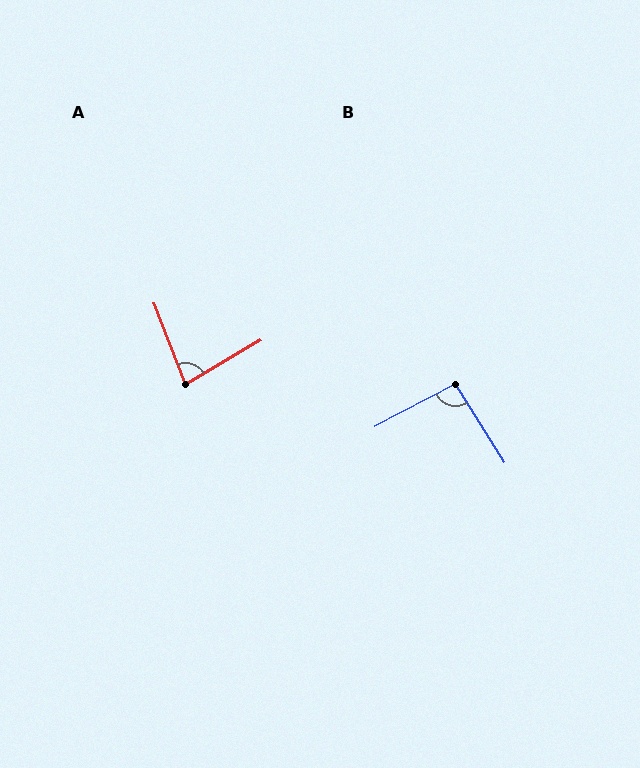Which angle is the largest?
B, at approximately 94 degrees.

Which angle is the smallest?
A, at approximately 80 degrees.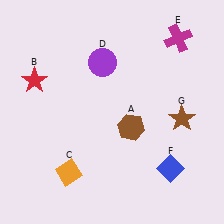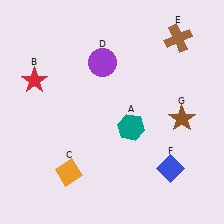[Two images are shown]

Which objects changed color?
A changed from brown to teal. E changed from magenta to brown.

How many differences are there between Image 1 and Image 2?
There are 2 differences between the two images.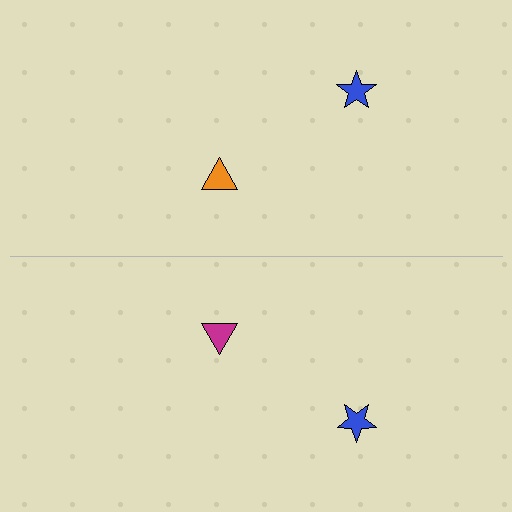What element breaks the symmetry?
The magenta triangle on the bottom side breaks the symmetry — its mirror counterpart is orange.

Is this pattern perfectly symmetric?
No, the pattern is not perfectly symmetric. The magenta triangle on the bottom side breaks the symmetry — its mirror counterpart is orange.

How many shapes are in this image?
There are 4 shapes in this image.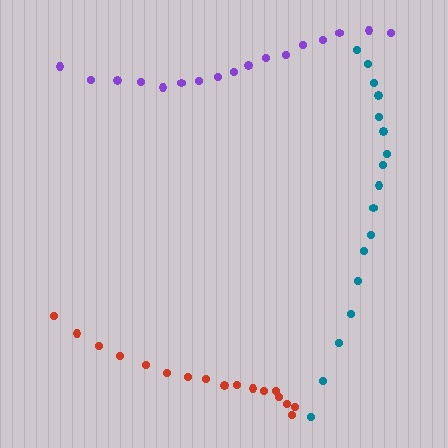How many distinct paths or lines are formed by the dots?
There are 3 distinct paths.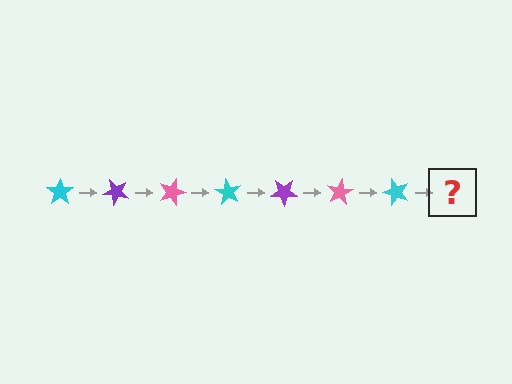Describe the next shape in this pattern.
It should be a purple star, rotated 315 degrees from the start.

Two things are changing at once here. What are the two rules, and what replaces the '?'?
The two rules are that it rotates 45 degrees each step and the color cycles through cyan, purple, and pink. The '?' should be a purple star, rotated 315 degrees from the start.